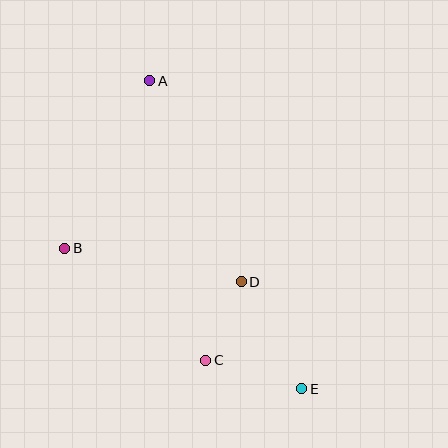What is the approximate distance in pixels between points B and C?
The distance between B and C is approximately 180 pixels.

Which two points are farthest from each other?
Points A and E are farthest from each other.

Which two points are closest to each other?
Points C and D are closest to each other.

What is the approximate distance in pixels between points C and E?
The distance between C and E is approximately 100 pixels.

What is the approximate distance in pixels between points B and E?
The distance between B and E is approximately 275 pixels.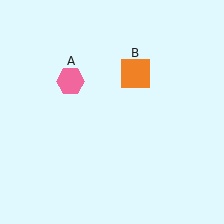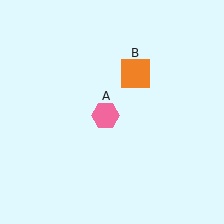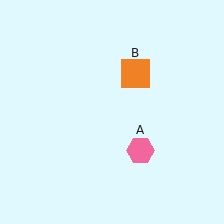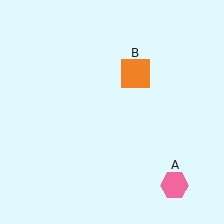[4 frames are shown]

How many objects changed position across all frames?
1 object changed position: pink hexagon (object A).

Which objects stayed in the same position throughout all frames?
Orange square (object B) remained stationary.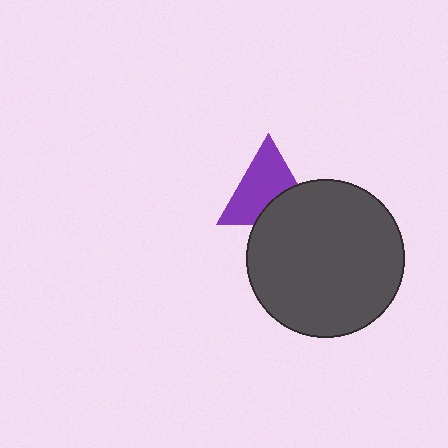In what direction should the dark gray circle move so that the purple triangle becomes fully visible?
The dark gray circle should move down. That is the shortest direction to clear the overlap and leave the purple triangle fully visible.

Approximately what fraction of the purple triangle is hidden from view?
Roughly 34% of the purple triangle is hidden behind the dark gray circle.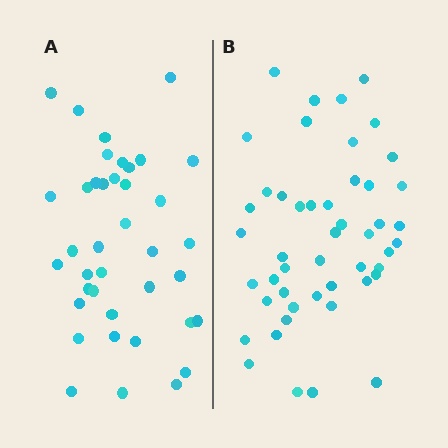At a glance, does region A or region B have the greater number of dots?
Region B (the right region) has more dots.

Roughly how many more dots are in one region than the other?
Region B has roughly 8 or so more dots than region A.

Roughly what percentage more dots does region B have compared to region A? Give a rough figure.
About 25% more.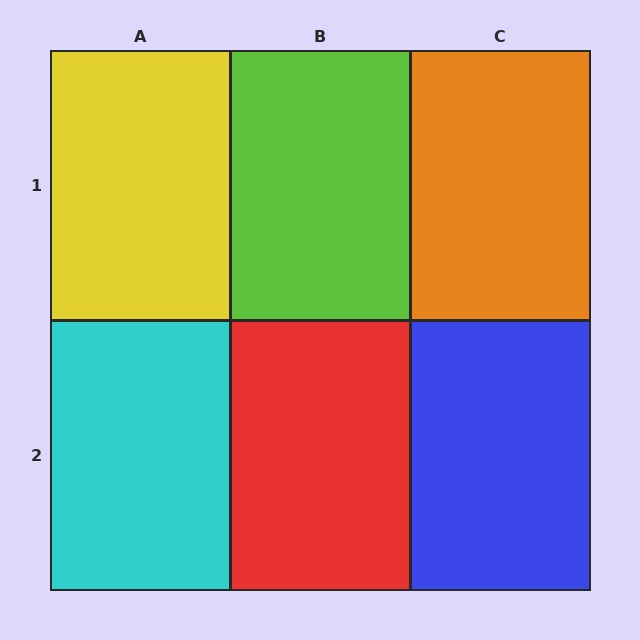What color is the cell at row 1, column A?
Yellow.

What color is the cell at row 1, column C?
Orange.